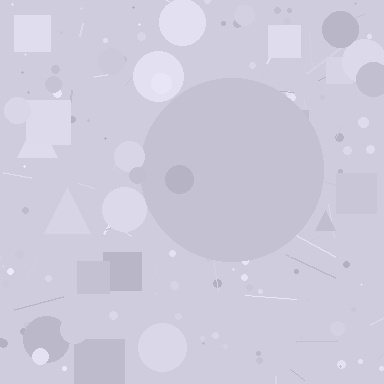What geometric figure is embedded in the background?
A circle is embedded in the background.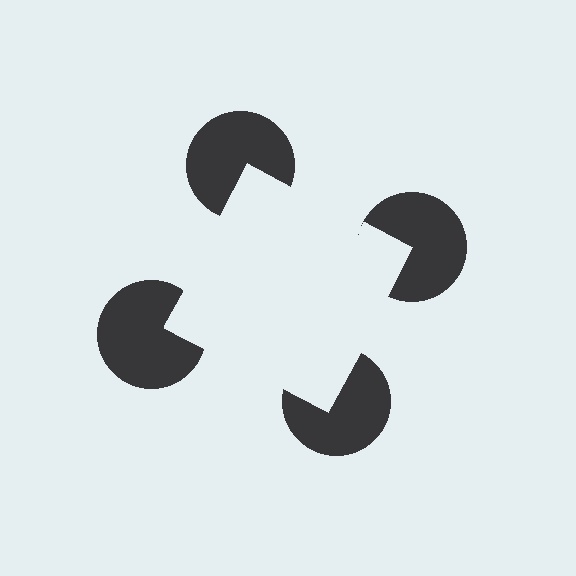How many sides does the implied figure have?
4 sides.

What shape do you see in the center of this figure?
An illusory square — its edges are inferred from the aligned wedge cuts in the pac-man discs, not physically drawn.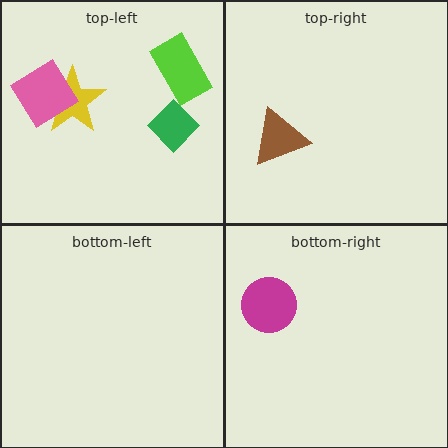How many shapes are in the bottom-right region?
1.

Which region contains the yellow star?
The top-left region.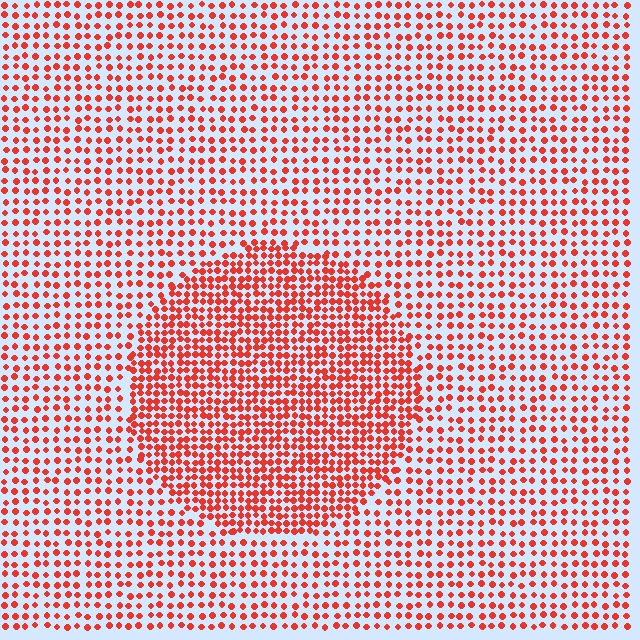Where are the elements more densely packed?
The elements are more densely packed inside the circle boundary.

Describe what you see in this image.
The image contains small red elements arranged at two different densities. A circle-shaped region is visible where the elements are more densely packed than the surrounding area.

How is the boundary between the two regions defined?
The boundary is defined by a change in element density (approximately 1.8x ratio). All elements are the same color, size, and shape.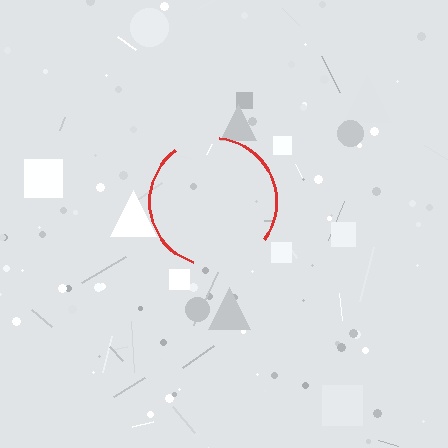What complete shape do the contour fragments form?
The contour fragments form a circle.